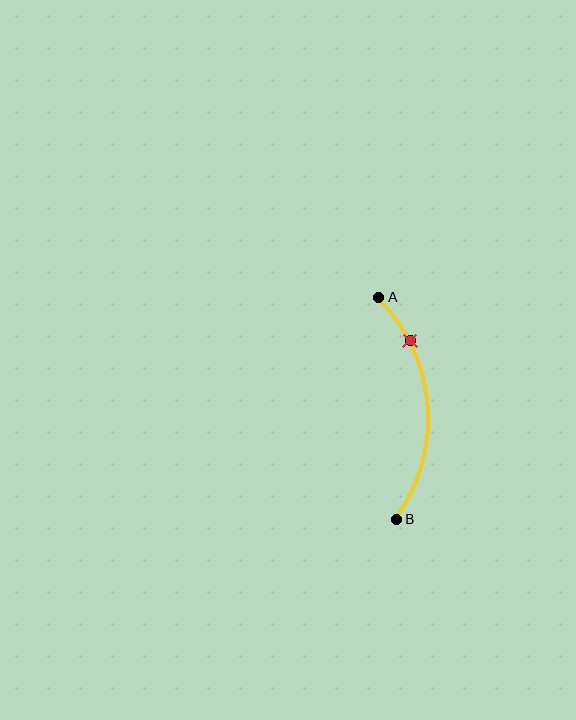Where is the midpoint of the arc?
The arc midpoint is the point on the curve farthest from the straight line joining A and B. It sits to the right of that line.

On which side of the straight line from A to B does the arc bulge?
The arc bulges to the right of the straight line connecting A and B.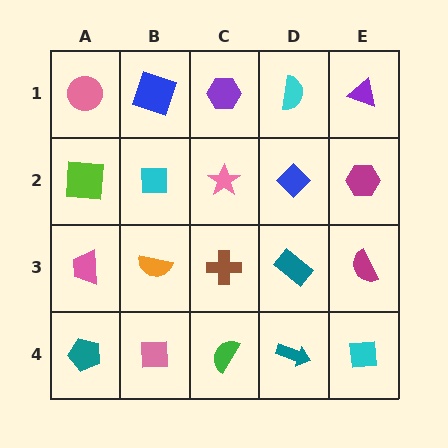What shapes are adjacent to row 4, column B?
An orange semicircle (row 3, column B), a teal pentagon (row 4, column A), a green semicircle (row 4, column C).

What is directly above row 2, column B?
A blue square.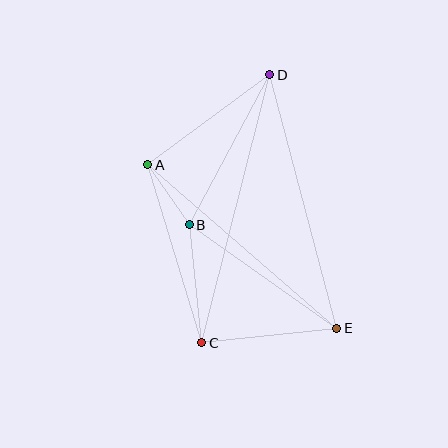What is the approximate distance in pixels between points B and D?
The distance between B and D is approximately 170 pixels.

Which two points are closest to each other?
Points A and B are closest to each other.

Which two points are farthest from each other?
Points C and D are farthest from each other.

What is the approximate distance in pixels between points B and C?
The distance between B and C is approximately 119 pixels.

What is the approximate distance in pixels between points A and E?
The distance between A and E is approximately 250 pixels.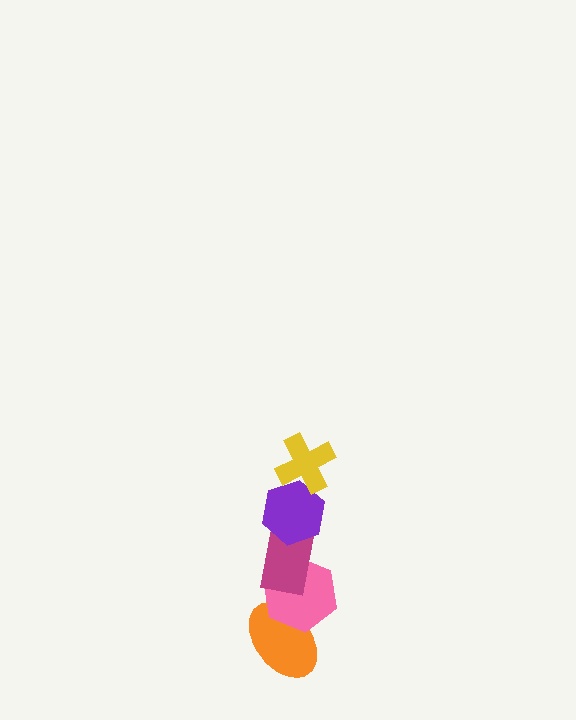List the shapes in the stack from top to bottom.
From top to bottom: the yellow cross, the purple hexagon, the magenta rectangle, the pink hexagon, the orange ellipse.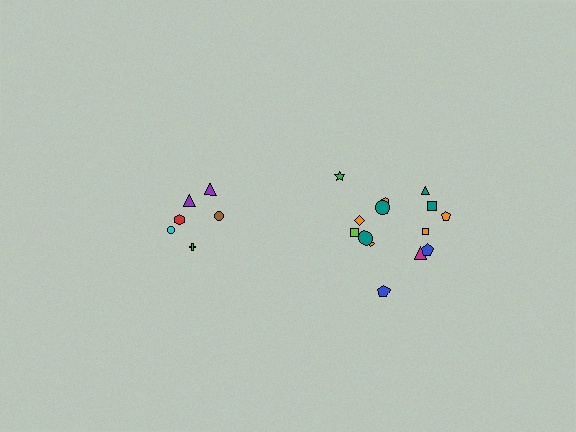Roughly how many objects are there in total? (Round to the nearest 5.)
Roughly 20 objects in total.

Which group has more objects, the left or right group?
The right group.